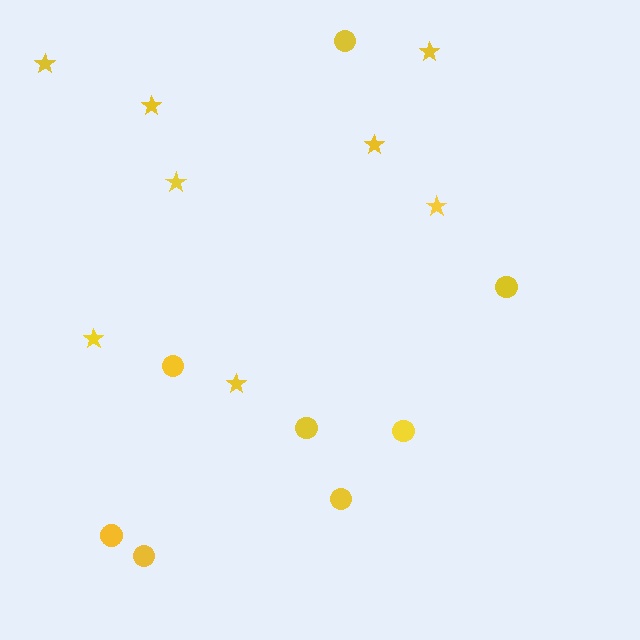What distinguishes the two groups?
There are 2 groups: one group of circles (8) and one group of stars (8).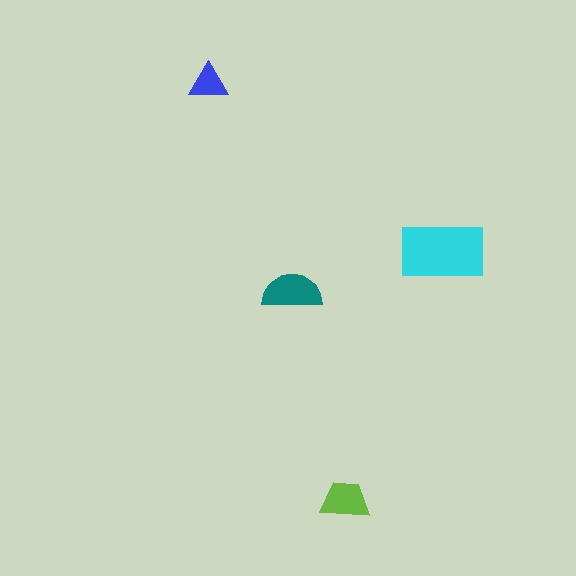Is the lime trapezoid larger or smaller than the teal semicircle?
Smaller.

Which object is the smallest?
The blue triangle.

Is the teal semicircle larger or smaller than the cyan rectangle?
Smaller.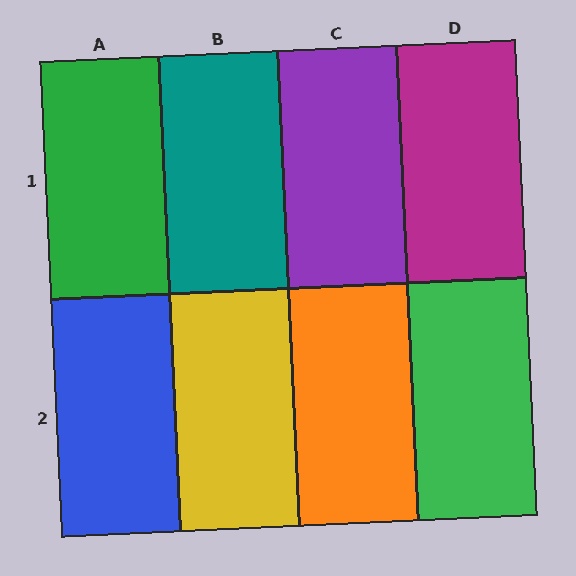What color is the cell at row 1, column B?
Teal.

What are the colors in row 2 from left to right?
Blue, yellow, orange, green.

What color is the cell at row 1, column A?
Green.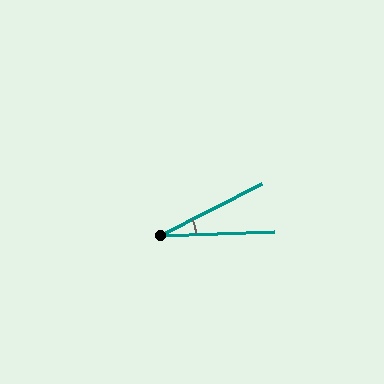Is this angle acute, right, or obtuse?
It is acute.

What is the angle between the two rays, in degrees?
Approximately 25 degrees.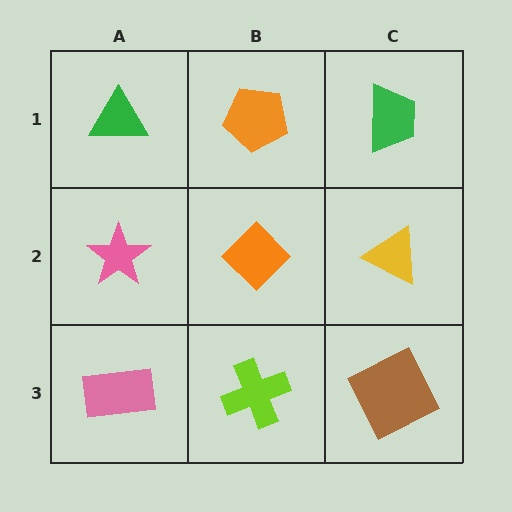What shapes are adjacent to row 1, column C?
A yellow triangle (row 2, column C), an orange pentagon (row 1, column B).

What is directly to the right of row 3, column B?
A brown square.